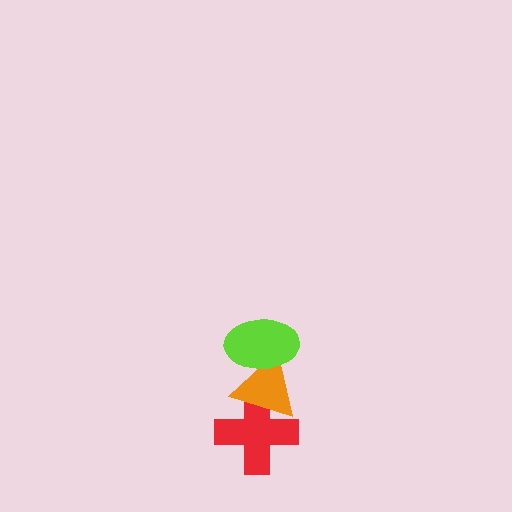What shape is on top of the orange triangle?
The lime ellipse is on top of the orange triangle.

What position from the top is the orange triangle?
The orange triangle is 2nd from the top.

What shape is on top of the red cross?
The orange triangle is on top of the red cross.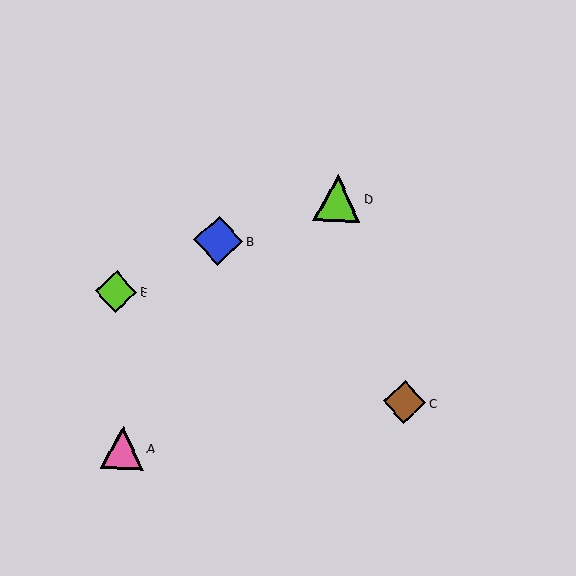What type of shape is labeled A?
Shape A is a pink triangle.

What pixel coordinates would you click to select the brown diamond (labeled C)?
Click at (404, 402) to select the brown diamond C.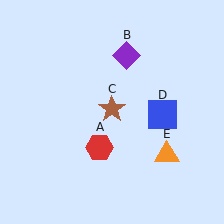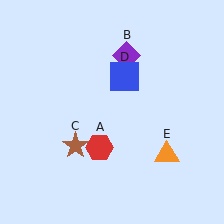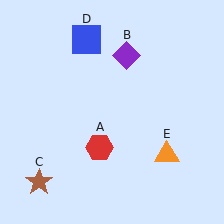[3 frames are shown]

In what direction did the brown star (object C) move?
The brown star (object C) moved down and to the left.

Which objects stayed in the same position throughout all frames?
Red hexagon (object A) and purple diamond (object B) and orange triangle (object E) remained stationary.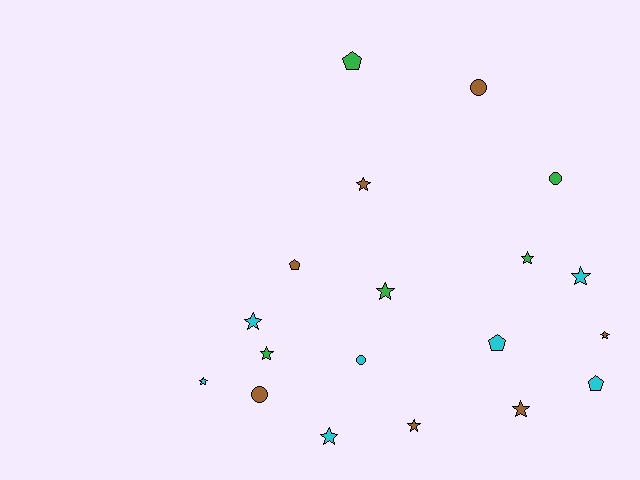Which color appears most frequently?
Cyan, with 7 objects.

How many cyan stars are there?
There are 4 cyan stars.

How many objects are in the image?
There are 19 objects.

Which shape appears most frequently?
Star, with 11 objects.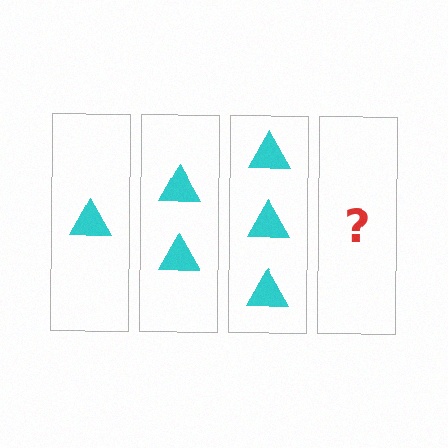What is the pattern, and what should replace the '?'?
The pattern is that each step adds one more triangle. The '?' should be 4 triangles.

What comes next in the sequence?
The next element should be 4 triangles.